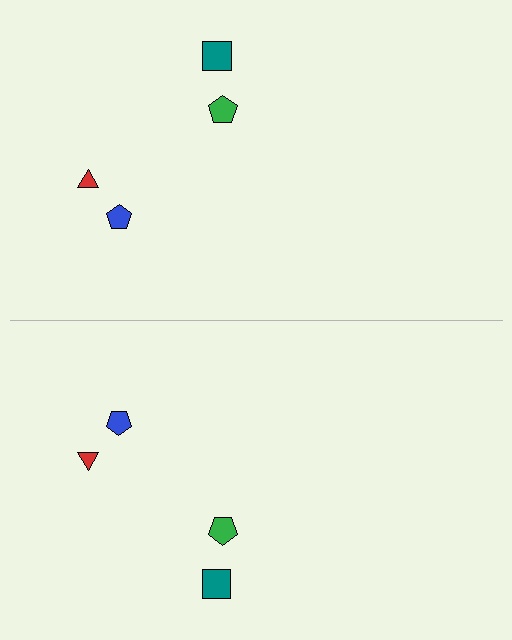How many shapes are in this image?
There are 8 shapes in this image.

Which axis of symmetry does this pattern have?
The pattern has a horizontal axis of symmetry running through the center of the image.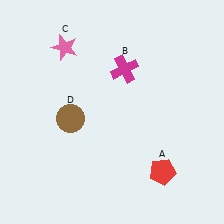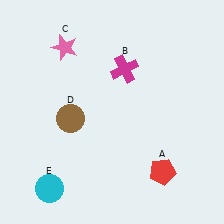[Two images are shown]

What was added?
A cyan circle (E) was added in Image 2.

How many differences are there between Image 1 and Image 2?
There is 1 difference between the two images.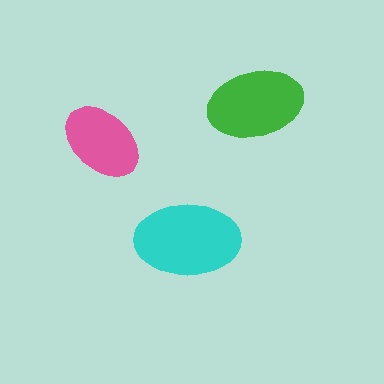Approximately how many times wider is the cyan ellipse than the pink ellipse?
About 1.5 times wider.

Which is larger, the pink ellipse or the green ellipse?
The green one.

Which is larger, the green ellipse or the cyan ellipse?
The cyan one.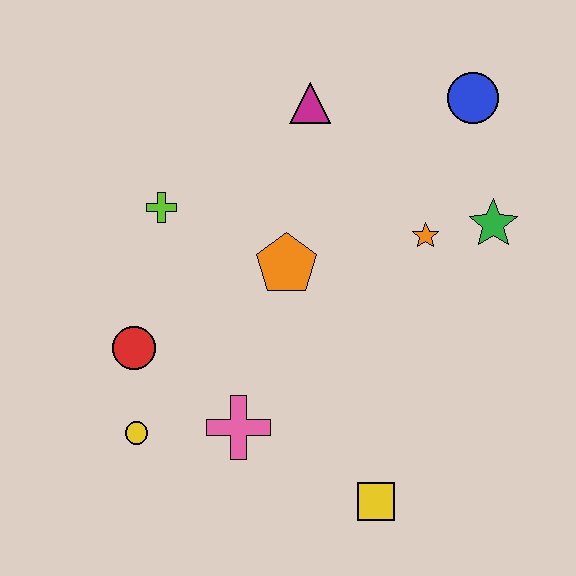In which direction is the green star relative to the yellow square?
The green star is above the yellow square.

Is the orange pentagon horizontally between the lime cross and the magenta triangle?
Yes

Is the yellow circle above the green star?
No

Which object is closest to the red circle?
The yellow circle is closest to the red circle.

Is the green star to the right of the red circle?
Yes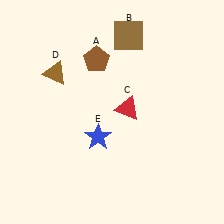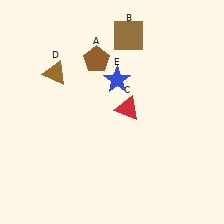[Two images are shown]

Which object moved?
The blue star (E) moved up.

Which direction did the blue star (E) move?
The blue star (E) moved up.